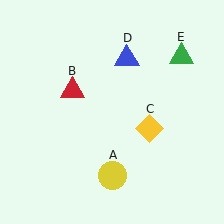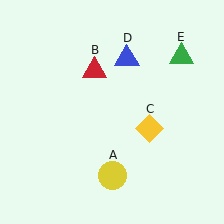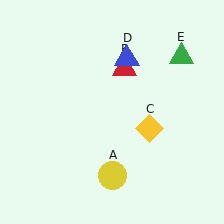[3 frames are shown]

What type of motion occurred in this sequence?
The red triangle (object B) rotated clockwise around the center of the scene.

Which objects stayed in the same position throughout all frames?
Yellow circle (object A) and yellow diamond (object C) and blue triangle (object D) and green triangle (object E) remained stationary.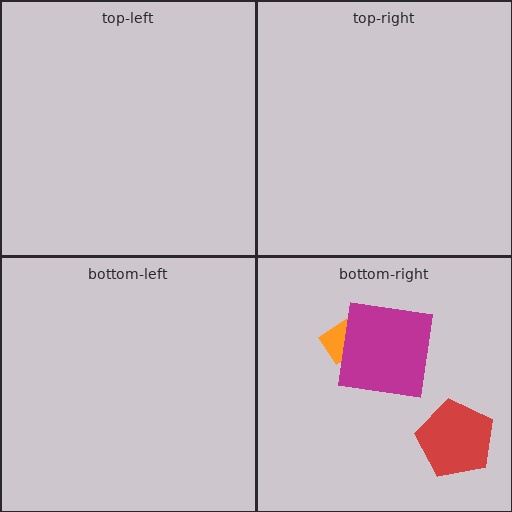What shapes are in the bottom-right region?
The orange rectangle, the magenta square, the red pentagon.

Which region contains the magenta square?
The bottom-right region.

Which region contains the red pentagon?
The bottom-right region.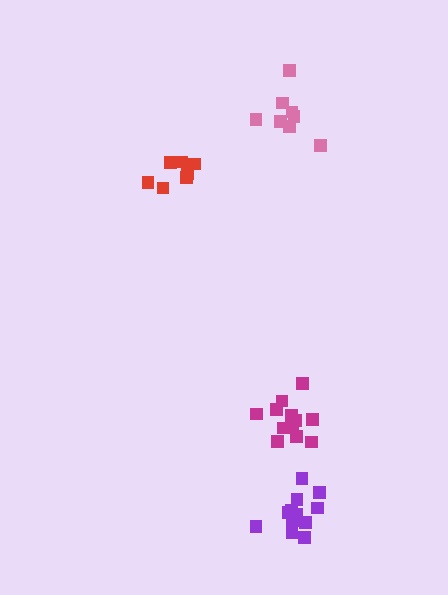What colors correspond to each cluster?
The clusters are colored: pink, purple, magenta, red.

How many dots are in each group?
Group 1: 8 dots, Group 2: 12 dots, Group 3: 12 dots, Group 4: 7 dots (39 total).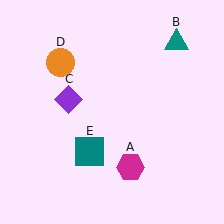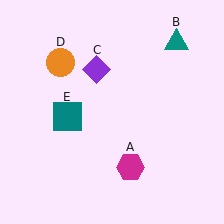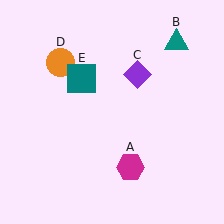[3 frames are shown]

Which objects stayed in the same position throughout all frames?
Magenta hexagon (object A) and teal triangle (object B) and orange circle (object D) remained stationary.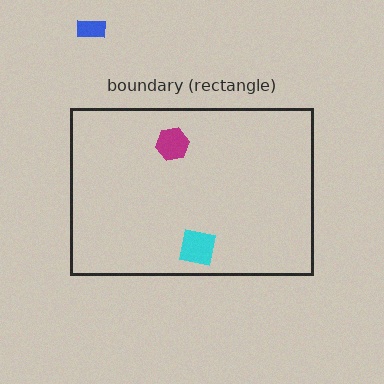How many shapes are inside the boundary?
2 inside, 1 outside.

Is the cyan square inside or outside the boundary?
Inside.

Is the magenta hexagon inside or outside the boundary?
Inside.